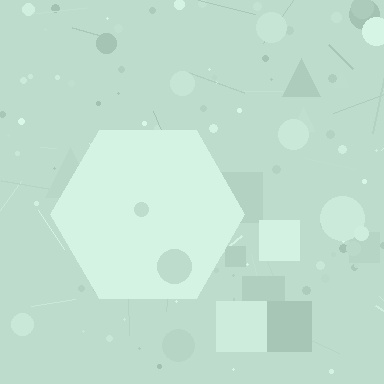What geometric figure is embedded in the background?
A hexagon is embedded in the background.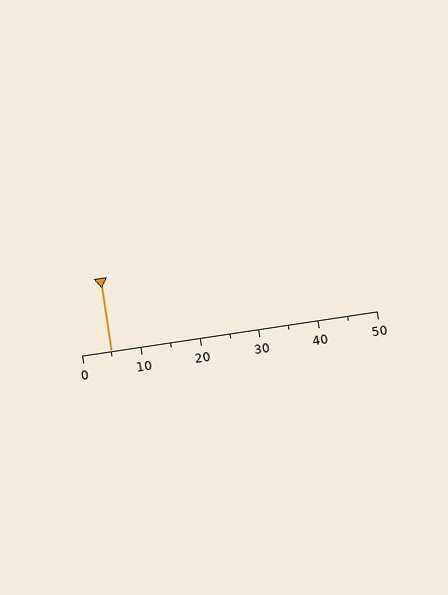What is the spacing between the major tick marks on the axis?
The major ticks are spaced 10 apart.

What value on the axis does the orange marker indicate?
The marker indicates approximately 5.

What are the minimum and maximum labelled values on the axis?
The axis runs from 0 to 50.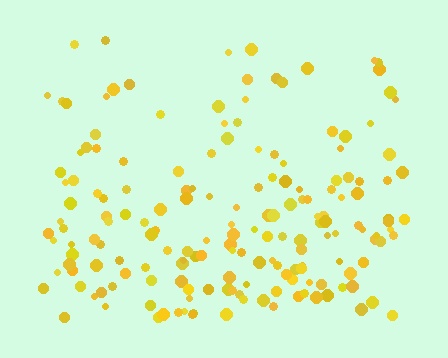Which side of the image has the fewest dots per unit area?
The top.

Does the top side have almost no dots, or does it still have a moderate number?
Still a moderate number, just noticeably fewer than the bottom.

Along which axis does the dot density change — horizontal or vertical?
Vertical.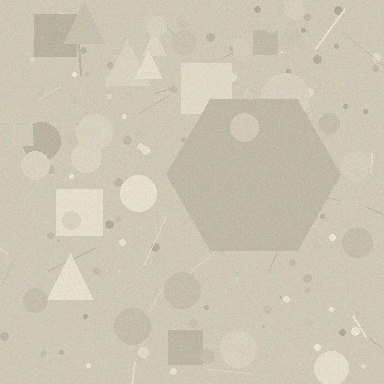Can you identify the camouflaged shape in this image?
The camouflaged shape is a hexagon.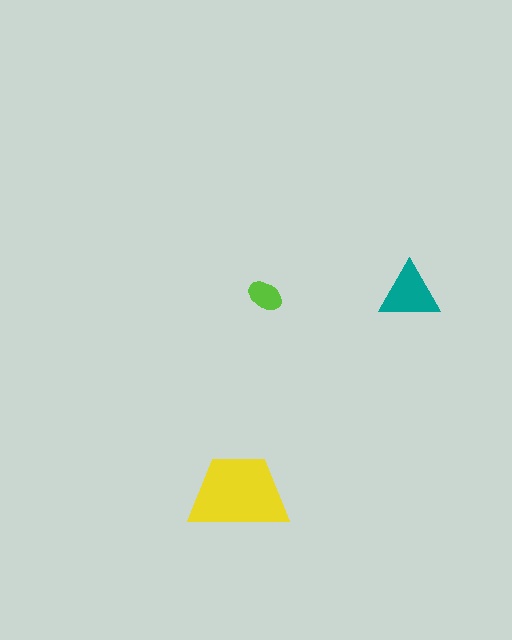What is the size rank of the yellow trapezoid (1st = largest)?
1st.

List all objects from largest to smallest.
The yellow trapezoid, the teal triangle, the lime ellipse.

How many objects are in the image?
There are 3 objects in the image.